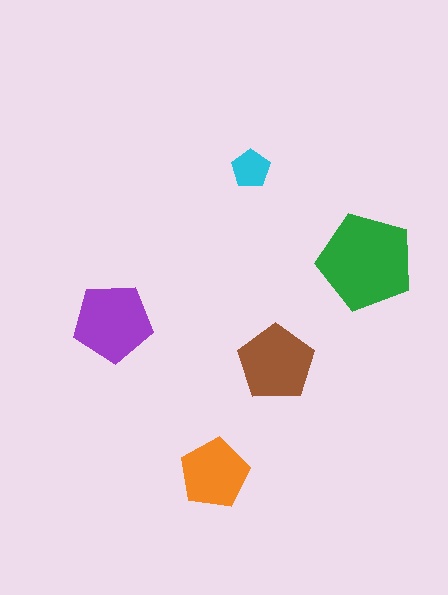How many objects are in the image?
There are 5 objects in the image.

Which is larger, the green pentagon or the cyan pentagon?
The green one.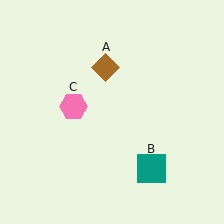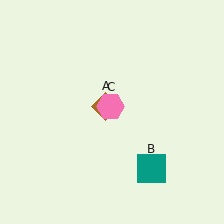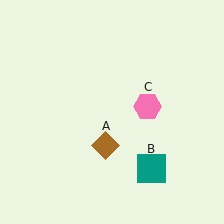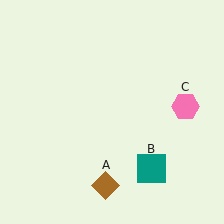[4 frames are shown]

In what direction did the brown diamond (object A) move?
The brown diamond (object A) moved down.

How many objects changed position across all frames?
2 objects changed position: brown diamond (object A), pink hexagon (object C).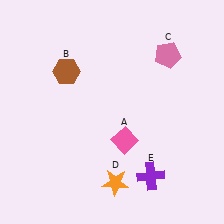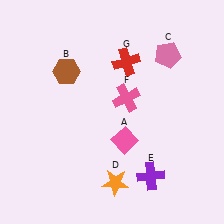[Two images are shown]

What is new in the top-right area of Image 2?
A red cross (G) was added in the top-right area of Image 2.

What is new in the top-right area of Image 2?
A pink cross (F) was added in the top-right area of Image 2.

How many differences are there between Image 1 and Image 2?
There are 2 differences between the two images.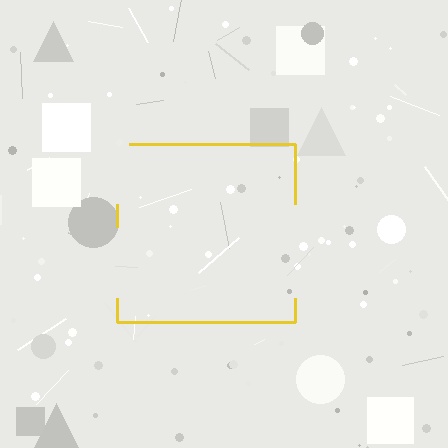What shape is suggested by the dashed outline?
The dashed outline suggests a square.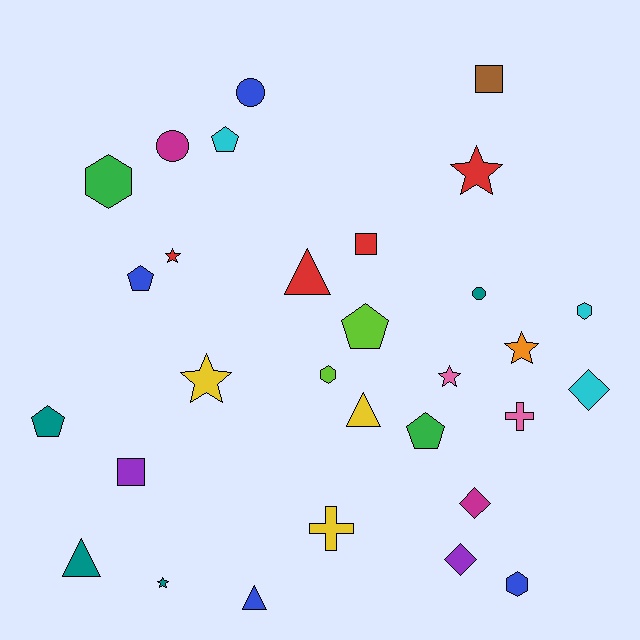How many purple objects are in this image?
There are 2 purple objects.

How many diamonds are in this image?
There are 3 diamonds.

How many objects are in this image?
There are 30 objects.